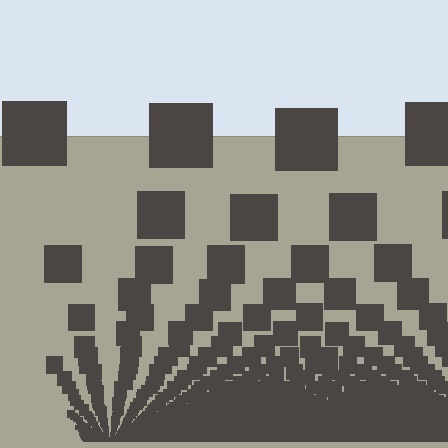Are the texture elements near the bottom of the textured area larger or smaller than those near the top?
Smaller. The gradient is inverted — elements near the bottom are smaller and denser.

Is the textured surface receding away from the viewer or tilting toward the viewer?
The surface appears to tilt toward the viewer. Texture elements get larger and sparser toward the top.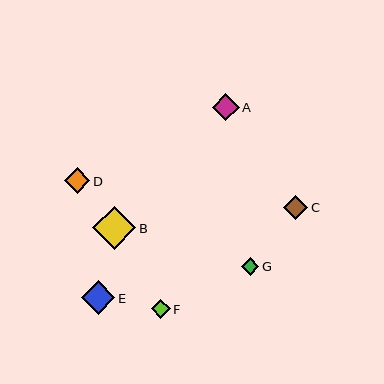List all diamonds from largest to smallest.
From largest to smallest: B, E, A, D, C, F, G.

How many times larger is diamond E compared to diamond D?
Diamond E is approximately 1.3 times the size of diamond D.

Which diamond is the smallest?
Diamond G is the smallest with a size of approximately 17 pixels.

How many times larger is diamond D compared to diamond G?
Diamond D is approximately 1.5 times the size of diamond G.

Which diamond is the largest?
Diamond B is the largest with a size of approximately 43 pixels.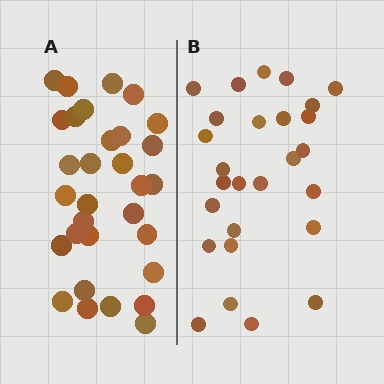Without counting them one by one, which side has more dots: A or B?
Region A (the left region) has more dots.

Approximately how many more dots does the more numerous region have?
Region A has about 4 more dots than region B.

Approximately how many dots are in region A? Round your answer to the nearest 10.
About 30 dots. (The exact count is 31, which rounds to 30.)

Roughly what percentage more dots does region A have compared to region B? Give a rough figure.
About 15% more.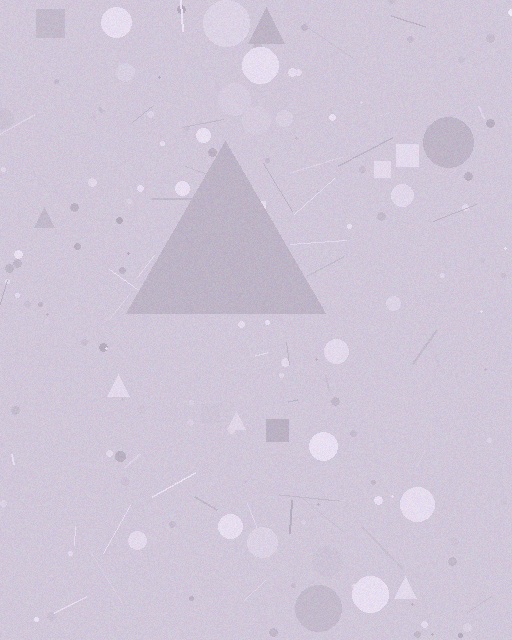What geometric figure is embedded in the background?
A triangle is embedded in the background.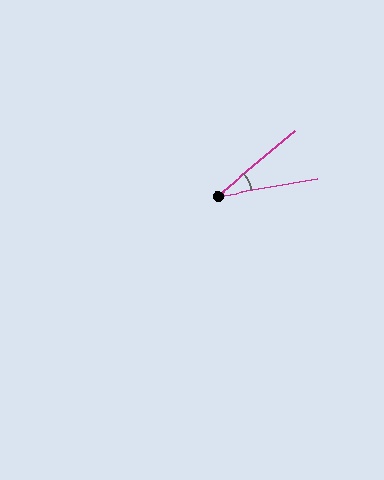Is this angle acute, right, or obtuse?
It is acute.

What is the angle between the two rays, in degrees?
Approximately 30 degrees.